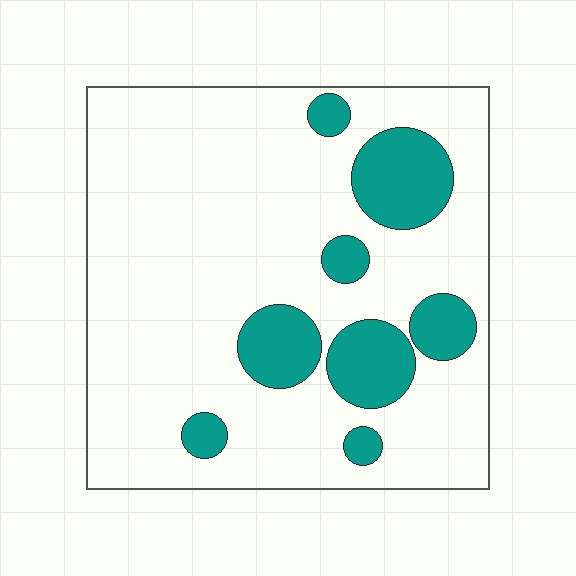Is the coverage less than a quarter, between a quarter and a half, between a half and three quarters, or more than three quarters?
Less than a quarter.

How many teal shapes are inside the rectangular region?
8.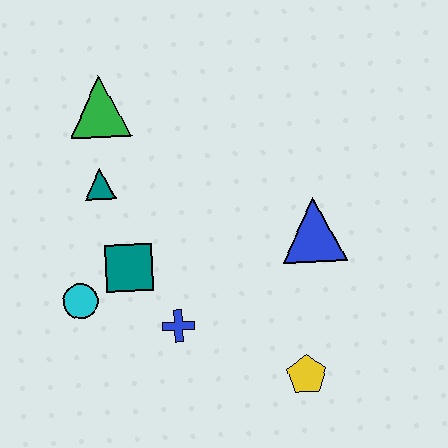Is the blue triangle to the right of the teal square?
Yes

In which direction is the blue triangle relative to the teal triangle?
The blue triangle is to the right of the teal triangle.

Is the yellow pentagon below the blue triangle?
Yes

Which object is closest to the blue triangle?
The yellow pentagon is closest to the blue triangle.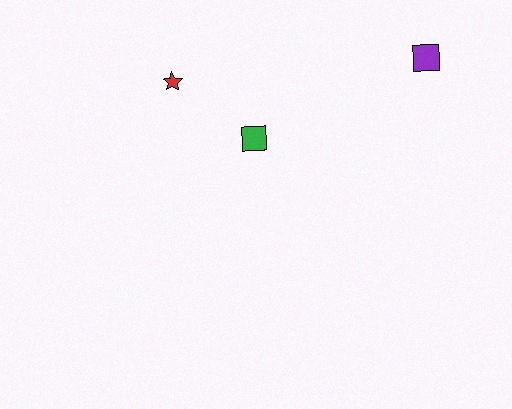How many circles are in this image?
There are no circles.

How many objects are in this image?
There are 3 objects.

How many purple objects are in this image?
There is 1 purple object.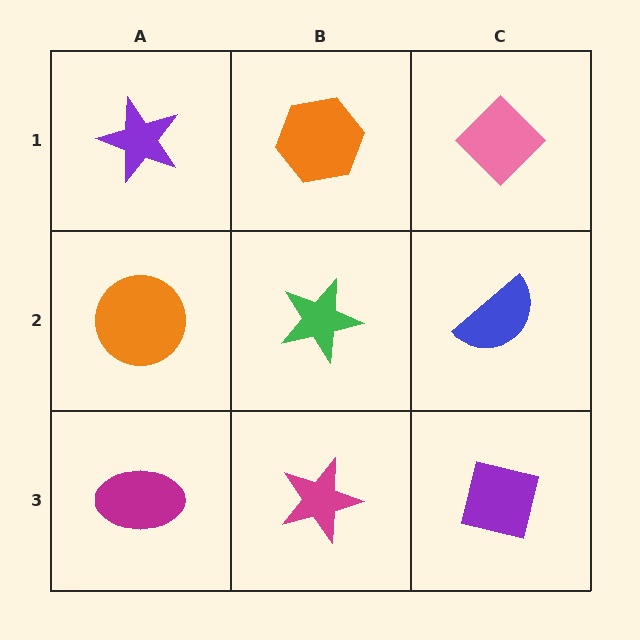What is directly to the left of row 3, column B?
A magenta ellipse.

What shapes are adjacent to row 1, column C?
A blue semicircle (row 2, column C), an orange hexagon (row 1, column B).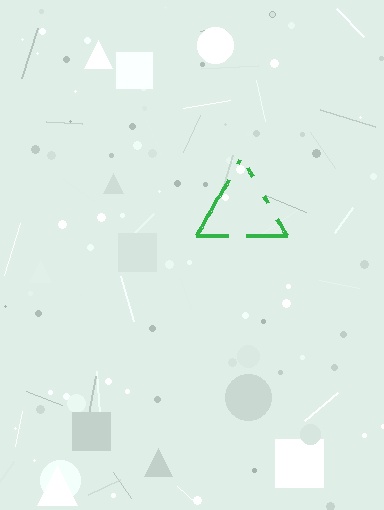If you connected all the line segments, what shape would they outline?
They would outline a triangle.